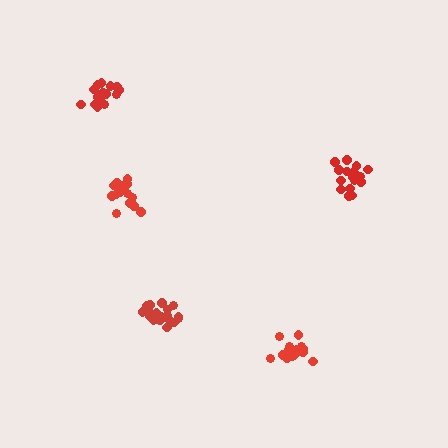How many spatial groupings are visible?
There are 5 spatial groupings.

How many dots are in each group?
Group 1: 20 dots, Group 2: 18 dots, Group 3: 19 dots, Group 4: 17 dots, Group 5: 18 dots (92 total).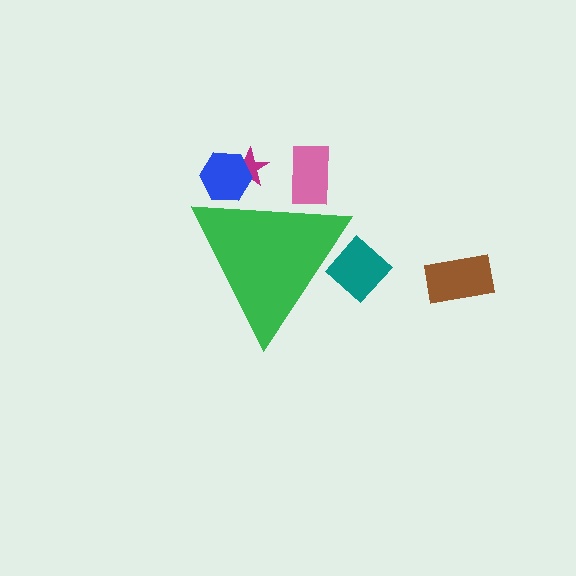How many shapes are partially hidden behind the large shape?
4 shapes are partially hidden.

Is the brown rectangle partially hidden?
No, the brown rectangle is fully visible.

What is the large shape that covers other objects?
A green triangle.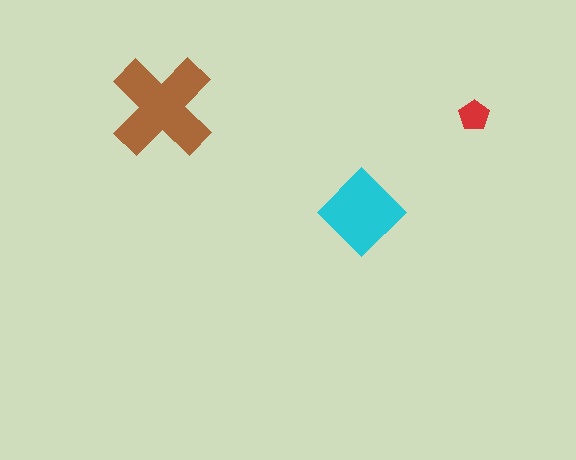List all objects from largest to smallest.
The brown cross, the cyan diamond, the red pentagon.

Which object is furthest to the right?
The red pentagon is rightmost.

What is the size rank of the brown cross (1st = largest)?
1st.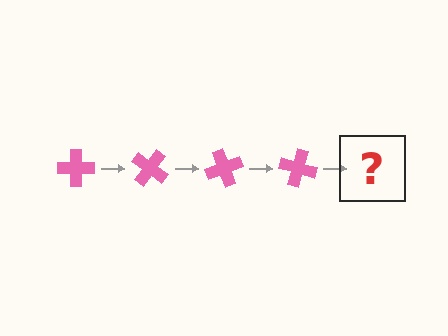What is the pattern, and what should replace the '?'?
The pattern is that the cross rotates 35 degrees each step. The '?' should be a pink cross rotated 140 degrees.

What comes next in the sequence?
The next element should be a pink cross rotated 140 degrees.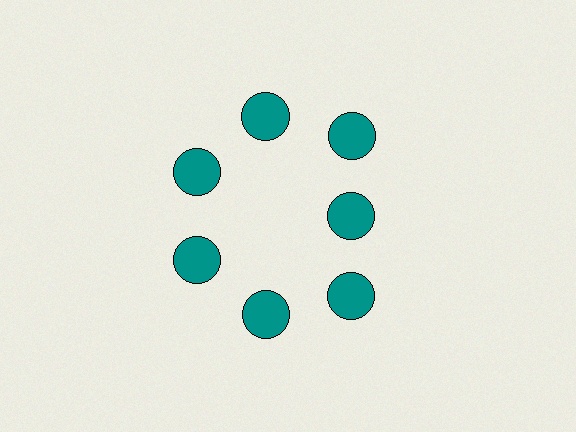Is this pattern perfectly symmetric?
No. The 7 teal circles are arranged in a ring, but one element near the 3 o'clock position is pulled inward toward the center, breaking the 7-fold rotational symmetry.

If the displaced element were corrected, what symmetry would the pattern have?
It would have 7-fold rotational symmetry — the pattern would map onto itself every 51 degrees.